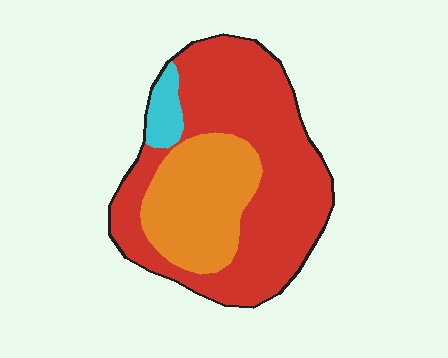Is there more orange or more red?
Red.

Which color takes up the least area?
Cyan, at roughly 5%.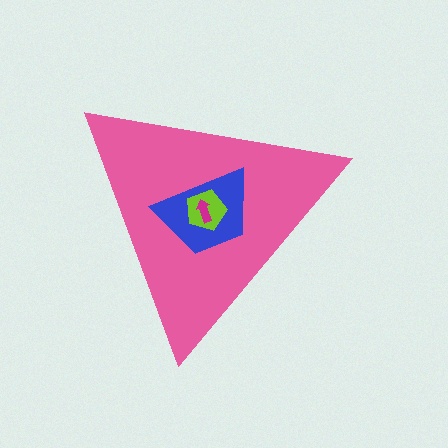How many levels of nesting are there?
4.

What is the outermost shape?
The pink triangle.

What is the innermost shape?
The magenta arrow.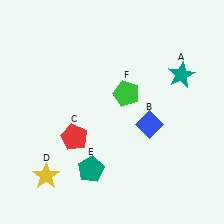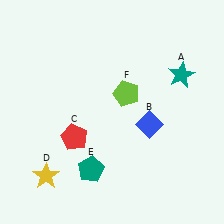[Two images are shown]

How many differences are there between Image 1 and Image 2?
There is 1 difference between the two images.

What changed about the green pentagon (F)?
In Image 1, F is green. In Image 2, it changed to lime.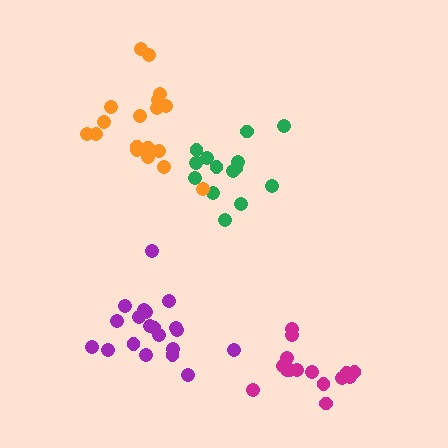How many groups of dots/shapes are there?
There are 4 groups.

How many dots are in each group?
Group 1: 14 dots, Group 2: 20 dots, Group 3: 18 dots, Group 4: 15 dots (67 total).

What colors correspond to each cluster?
The clusters are colored: green, purple, orange, magenta.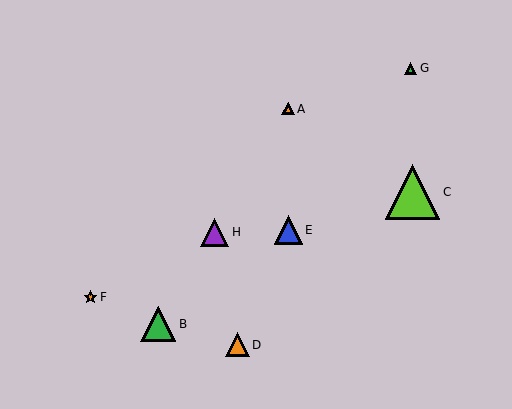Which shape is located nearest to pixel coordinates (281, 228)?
The blue triangle (labeled E) at (288, 230) is nearest to that location.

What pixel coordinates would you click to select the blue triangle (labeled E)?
Click at (288, 230) to select the blue triangle E.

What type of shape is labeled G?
Shape G is a green triangle.